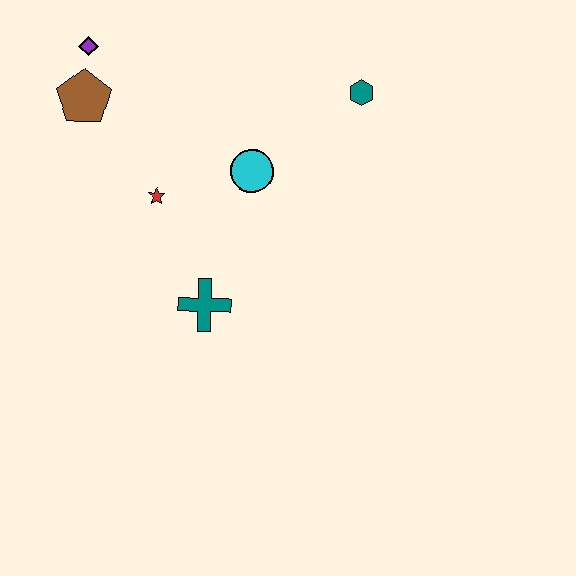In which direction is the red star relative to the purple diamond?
The red star is below the purple diamond.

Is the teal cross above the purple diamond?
No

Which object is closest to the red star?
The cyan circle is closest to the red star.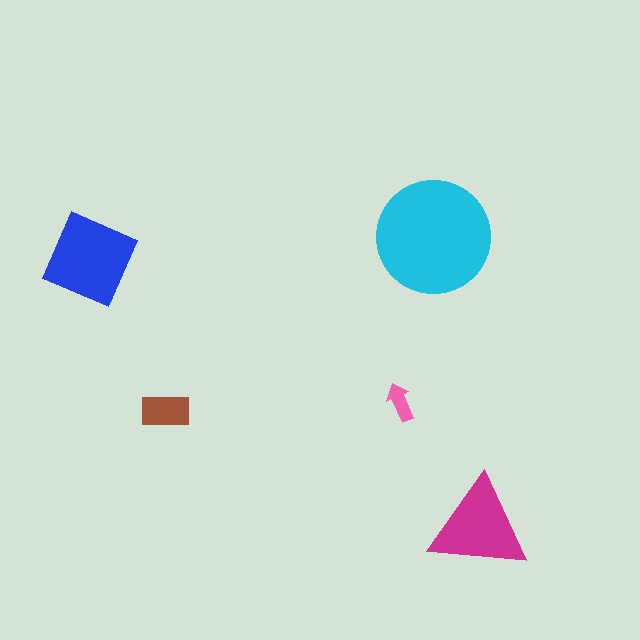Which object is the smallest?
The pink arrow.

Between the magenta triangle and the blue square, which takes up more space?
The blue square.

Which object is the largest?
The cyan circle.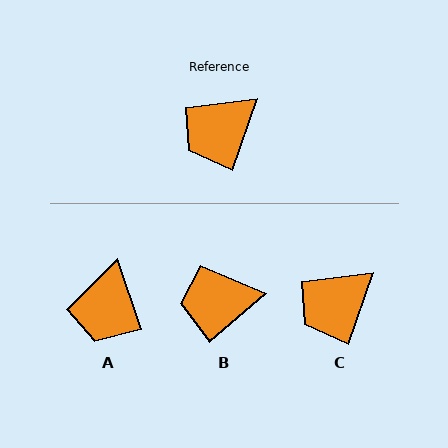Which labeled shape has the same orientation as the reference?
C.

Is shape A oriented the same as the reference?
No, it is off by about 38 degrees.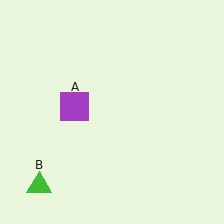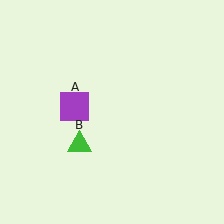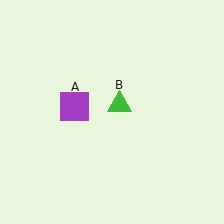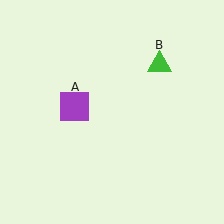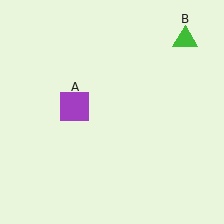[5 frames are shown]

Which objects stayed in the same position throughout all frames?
Purple square (object A) remained stationary.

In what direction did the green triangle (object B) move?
The green triangle (object B) moved up and to the right.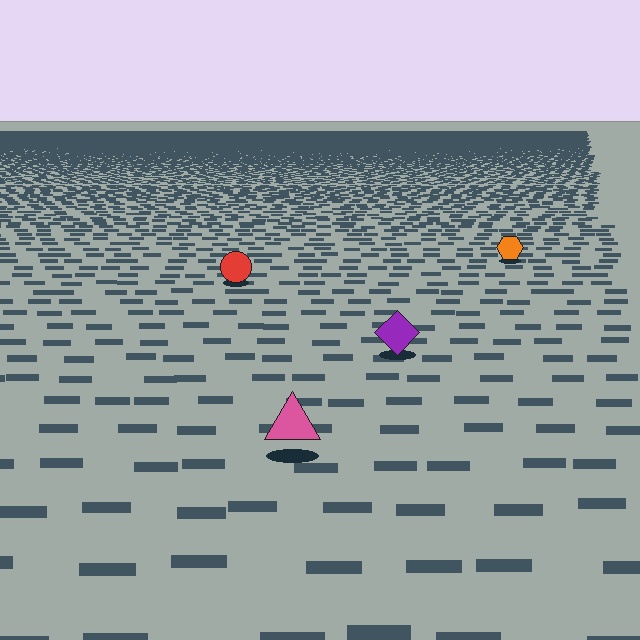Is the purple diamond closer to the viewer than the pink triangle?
No. The pink triangle is closer — you can tell from the texture gradient: the ground texture is coarser near it.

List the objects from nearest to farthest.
From nearest to farthest: the pink triangle, the purple diamond, the red circle, the orange hexagon.